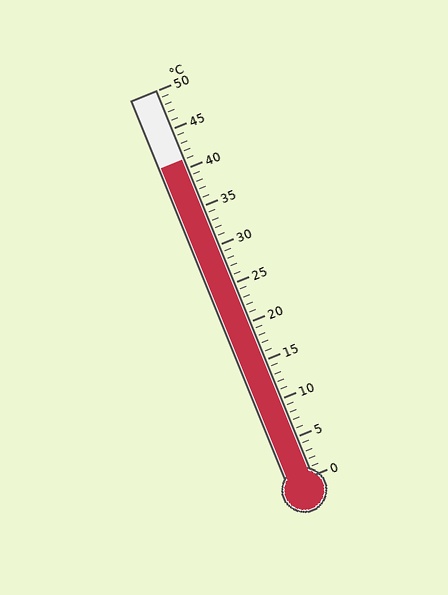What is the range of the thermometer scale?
The thermometer scale ranges from 0°C to 50°C.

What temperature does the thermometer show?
The thermometer shows approximately 41°C.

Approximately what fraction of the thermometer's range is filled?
The thermometer is filled to approximately 80% of its range.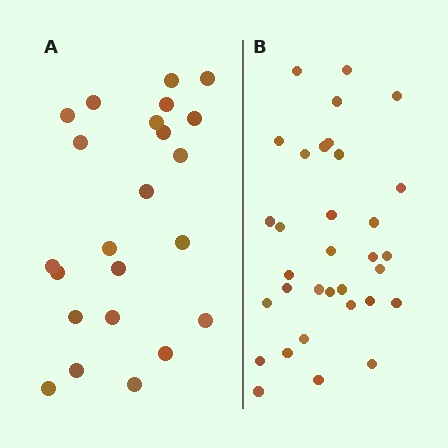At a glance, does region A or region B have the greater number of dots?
Region B (the right region) has more dots.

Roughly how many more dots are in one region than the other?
Region B has roughly 10 or so more dots than region A.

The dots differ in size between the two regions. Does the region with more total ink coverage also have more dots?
No. Region A has more total ink coverage because its dots are larger, but region B actually contains more individual dots. Total area can be misleading — the number of items is what matters here.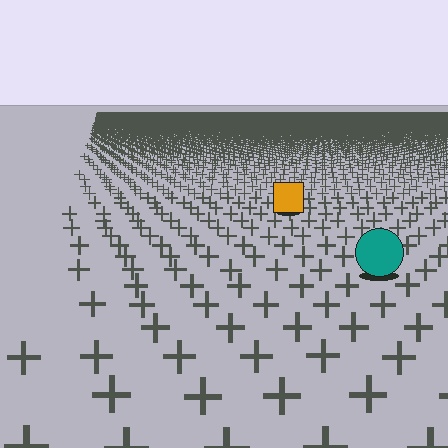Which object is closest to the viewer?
The teal circle is closest. The texture marks near it are larger and more spread out.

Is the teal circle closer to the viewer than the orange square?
Yes. The teal circle is closer — you can tell from the texture gradient: the ground texture is coarser near it.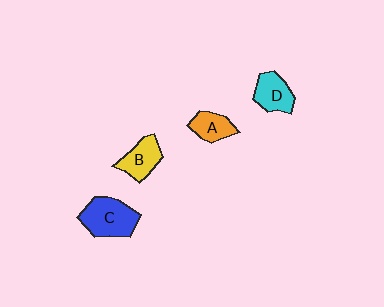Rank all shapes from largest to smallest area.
From largest to smallest: C (blue), B (yellow), D (cyan), A (orange).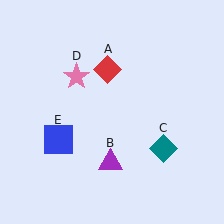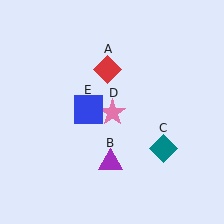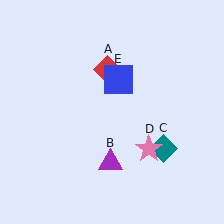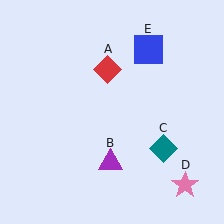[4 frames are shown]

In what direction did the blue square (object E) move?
The blue square (object E) moved up and to the right.